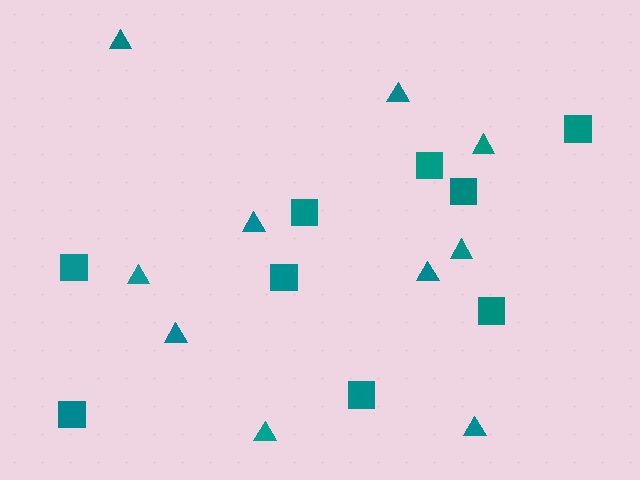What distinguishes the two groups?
There are 2 groups: one group of triangles (10) and one group of squares (9).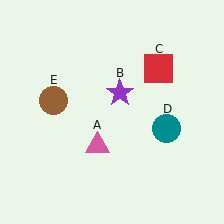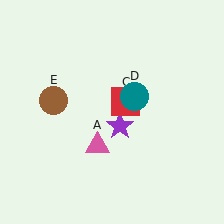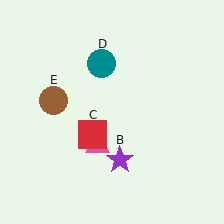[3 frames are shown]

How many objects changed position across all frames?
3 objects changed position: purple star (object B), red square (object C), teal circle (object D).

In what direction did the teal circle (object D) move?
The teal circle (object D) moved up and to the left.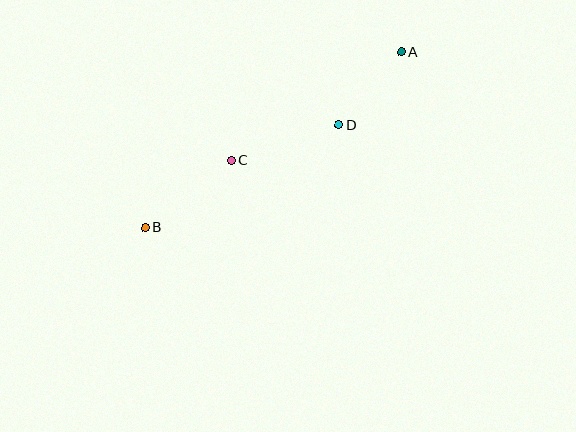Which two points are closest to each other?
Points A and D are closest to each other.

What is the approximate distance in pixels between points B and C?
The distance between B and C is approximately 109 pixels.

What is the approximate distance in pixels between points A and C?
The distance between A and C is approximately 201 pixels.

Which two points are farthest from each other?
Points A and B are farthest from each other.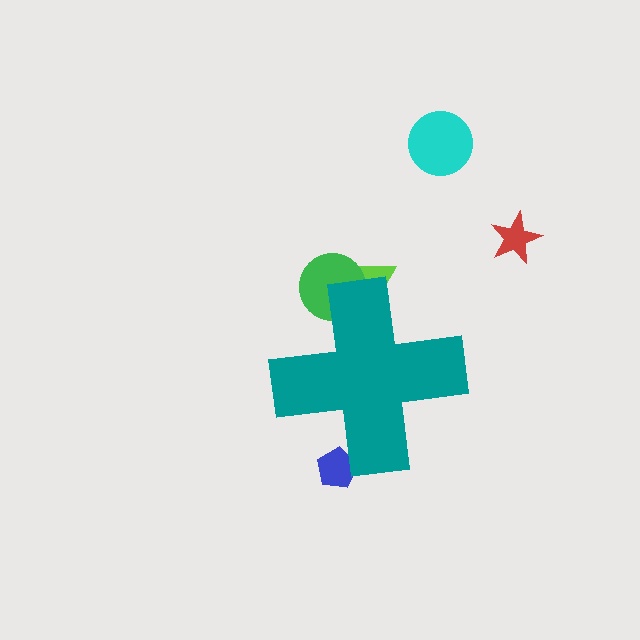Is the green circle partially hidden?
Yes, the green circle is partially hidden behind the teal cross.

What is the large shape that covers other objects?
A teal cross.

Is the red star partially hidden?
No, the red star is fully visible.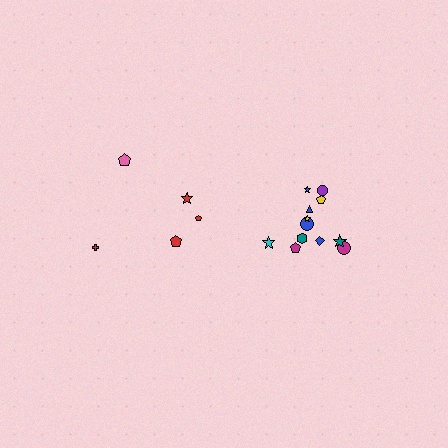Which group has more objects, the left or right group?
The right group.